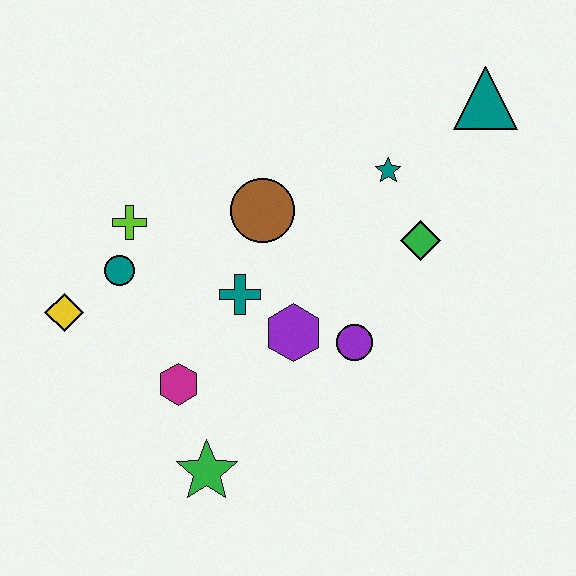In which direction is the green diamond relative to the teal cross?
The green diamond is to the right of the teal cross.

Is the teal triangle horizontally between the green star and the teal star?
No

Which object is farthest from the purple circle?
The yellow diamond is farthest from the purple circle.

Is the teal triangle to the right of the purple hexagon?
Yes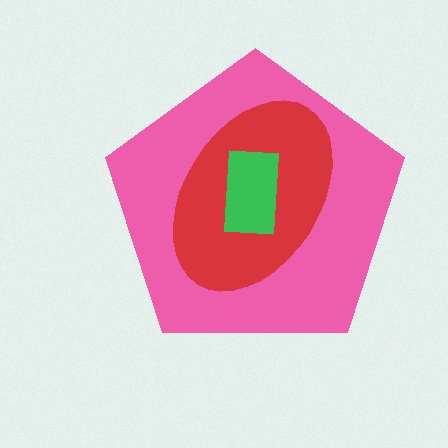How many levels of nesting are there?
3.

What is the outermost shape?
The pink pentagon.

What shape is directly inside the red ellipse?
The green rectangle.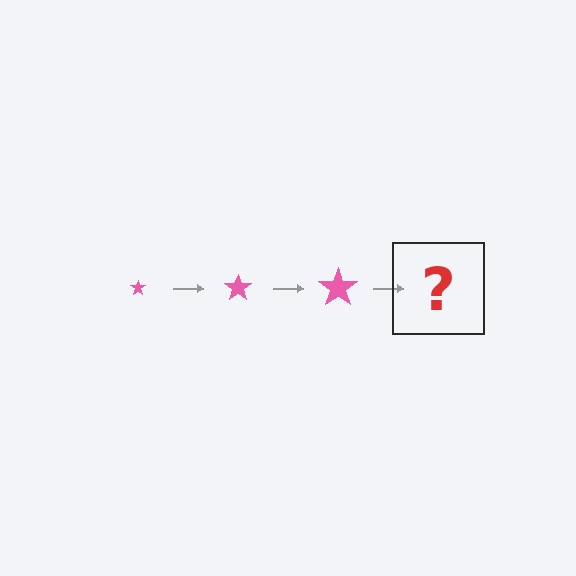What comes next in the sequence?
The next element should be a pink star, larger than the previous one.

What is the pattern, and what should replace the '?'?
The pattern is that the star gets progressively larger each step. The '?' should be a pink star, larger than the previous one.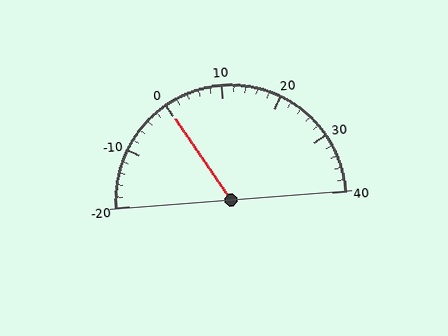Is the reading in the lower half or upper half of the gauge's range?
The reading is in the lower half of the range (-20 to 40).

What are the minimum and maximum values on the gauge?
The gauge ranges from -20 to 40.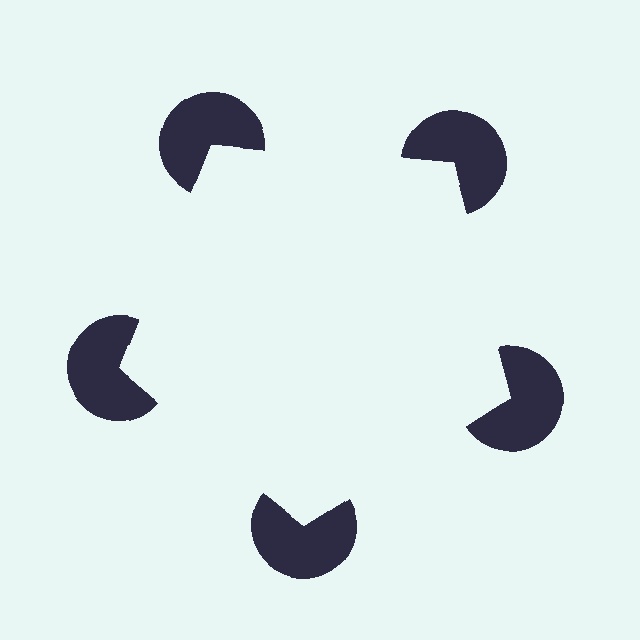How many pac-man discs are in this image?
There are 5 — one at each vertex of the illusory pentagon.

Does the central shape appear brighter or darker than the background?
It typically appears slightly brighter than the background, even though no actual brightness change is drawn.